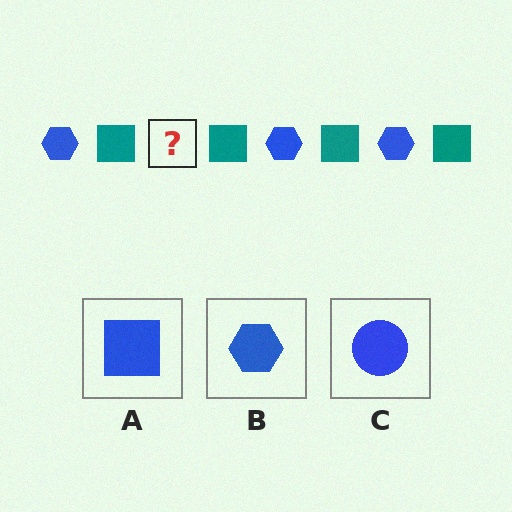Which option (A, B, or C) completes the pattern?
B.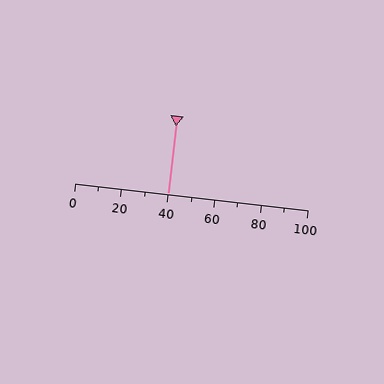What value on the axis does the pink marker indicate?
The marker indicates approximately 40.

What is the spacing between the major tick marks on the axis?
The major ticks are spaced 20 apart.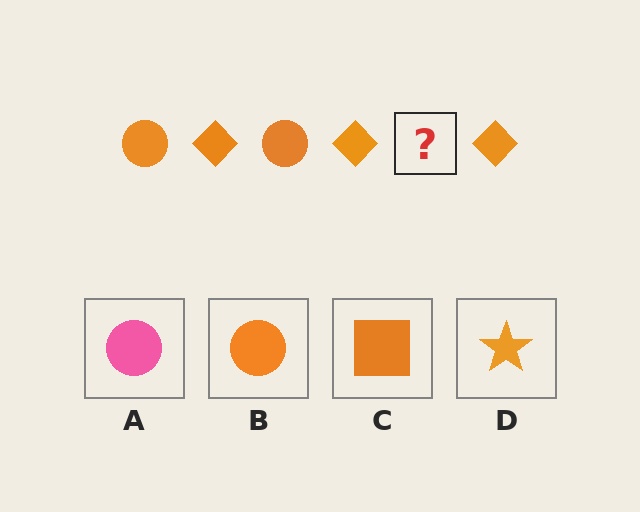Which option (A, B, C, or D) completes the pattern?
B.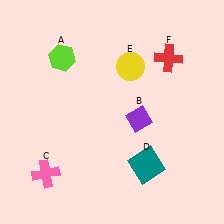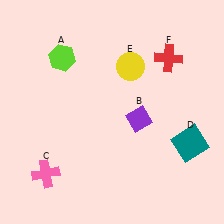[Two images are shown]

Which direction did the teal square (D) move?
The teal square (D) moved right.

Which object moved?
The teal square (D) moved right.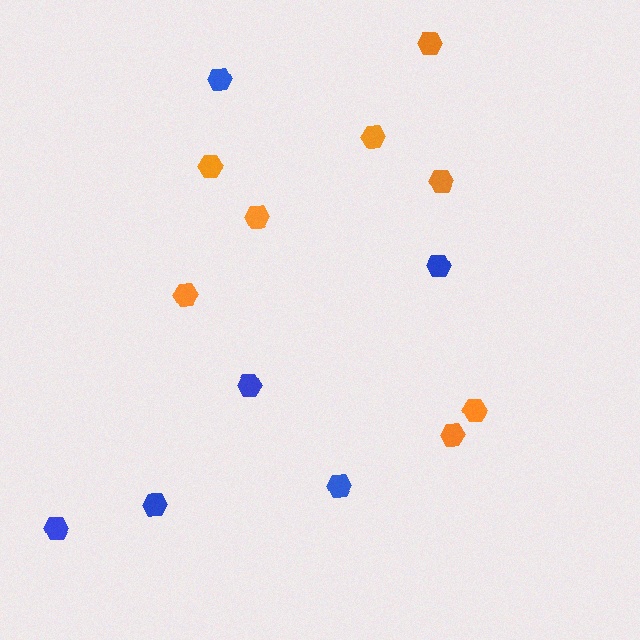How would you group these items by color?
There are 2 groups: one group of orange hexagons (8) and one group of blue hexagons (6).